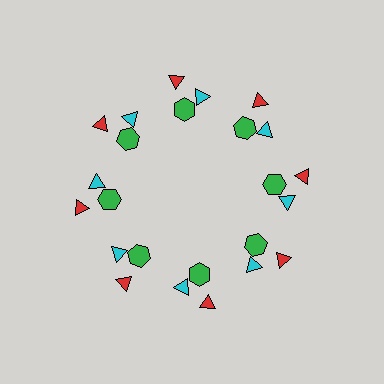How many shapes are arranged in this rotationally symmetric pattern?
There are 24 shapes, arranged in 8 groups of 3.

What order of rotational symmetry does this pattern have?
This pattern has 8-fold rotational symmetry.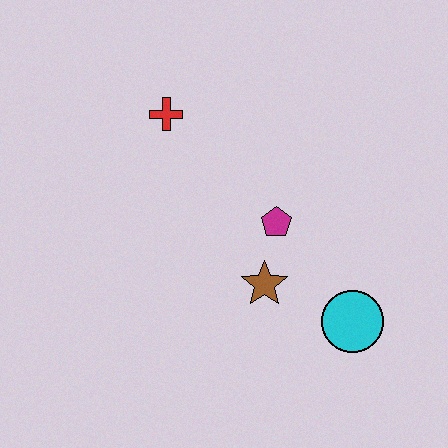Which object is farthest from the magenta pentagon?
The red cross is farthest from the magenta pentagon.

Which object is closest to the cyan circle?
The brown star is closest to the cyan circle.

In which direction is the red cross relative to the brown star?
The red cross is above the brown star.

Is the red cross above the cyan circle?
Yes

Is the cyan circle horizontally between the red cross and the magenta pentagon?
No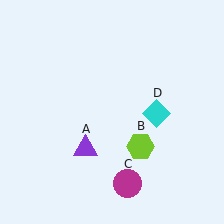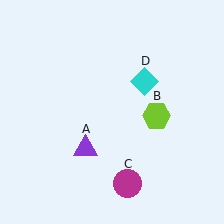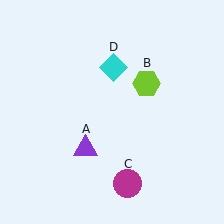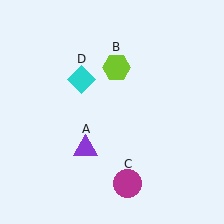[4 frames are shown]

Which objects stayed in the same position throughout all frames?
Purple triangle (object A) and magenta circle (object C) remained stationary.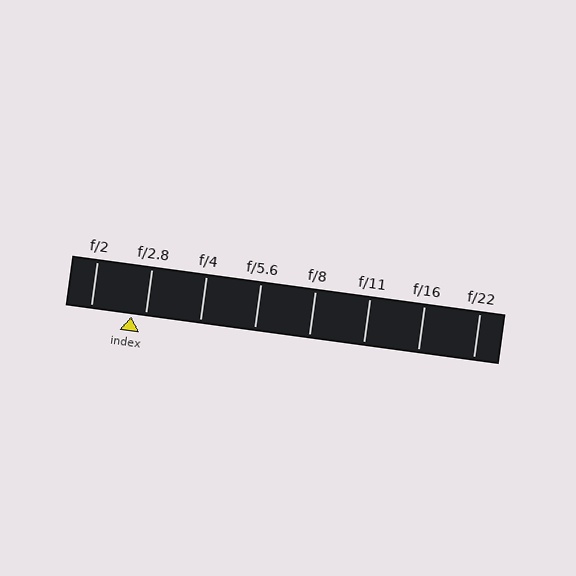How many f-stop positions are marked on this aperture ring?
There are 8 f-stop positions marked.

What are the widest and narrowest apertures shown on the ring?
The widest aperture shown is f/2 and the narrowest is f/22.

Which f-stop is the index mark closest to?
The index mark is closest to f/2.8.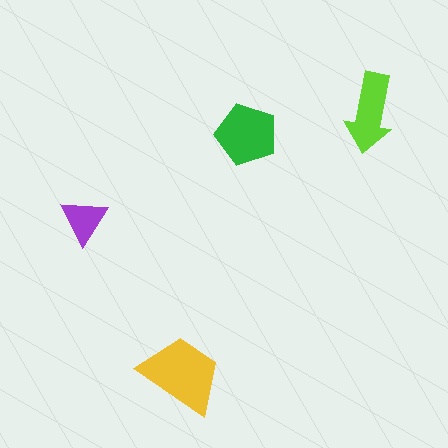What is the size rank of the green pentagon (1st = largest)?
2nd.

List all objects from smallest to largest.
The purple triangle, the lime arrow, the green pentagon, the yellow trapezoid.